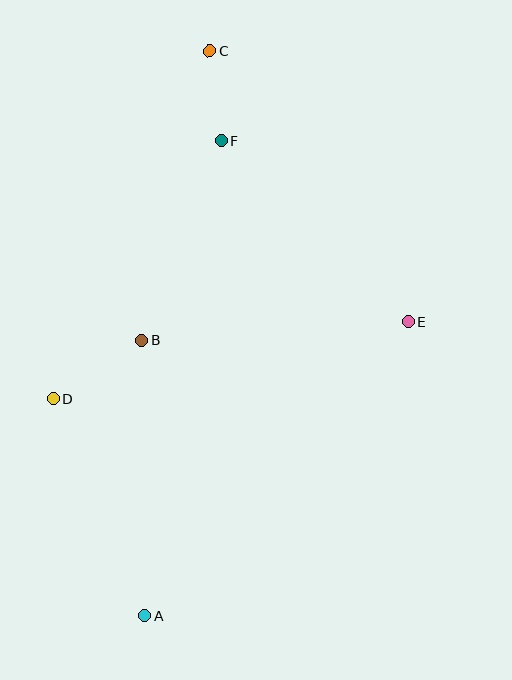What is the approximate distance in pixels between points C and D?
The distance between C and D is approximately 382 pixels.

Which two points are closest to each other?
Points C and F are closest to each other.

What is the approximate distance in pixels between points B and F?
The distance between B and F is approximately 214 pixels.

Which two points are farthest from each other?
Points A and C are farthest from each other.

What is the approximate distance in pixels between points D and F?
The distance between D and F is approximately 308 pixels.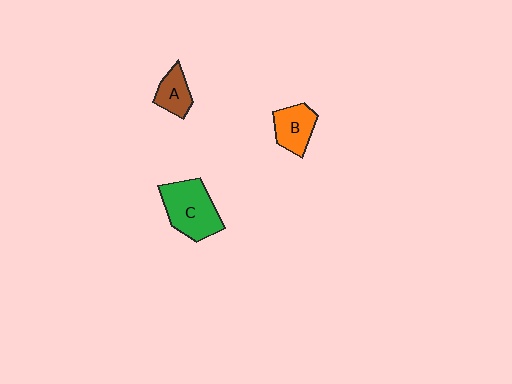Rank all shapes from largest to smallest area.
From largest to smallest: C (green), B (orange), A (brown).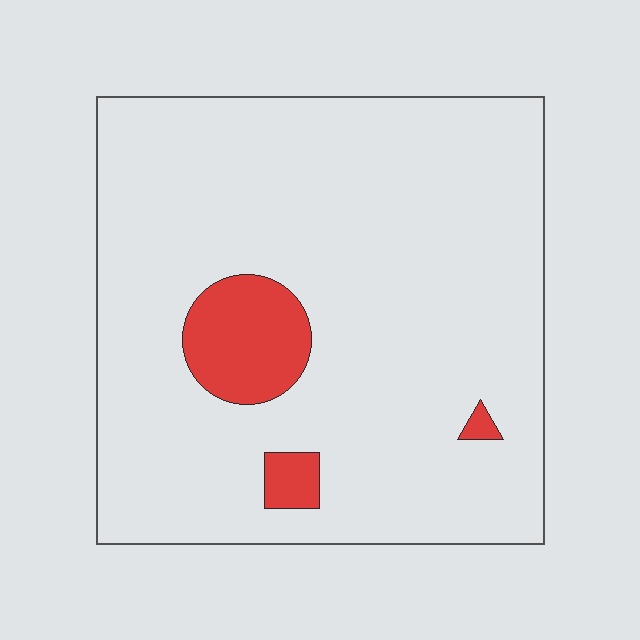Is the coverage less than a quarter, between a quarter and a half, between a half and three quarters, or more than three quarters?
Less than a quarter.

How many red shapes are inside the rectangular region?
3.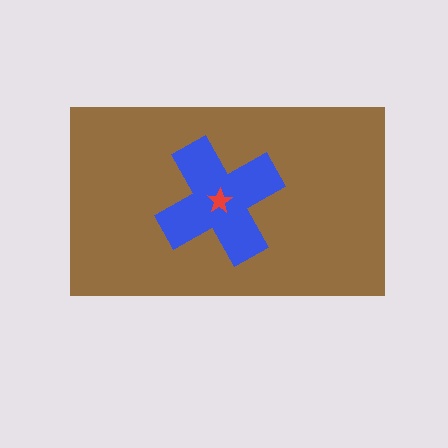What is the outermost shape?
The brown rectangle.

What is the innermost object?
The red star.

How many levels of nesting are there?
3.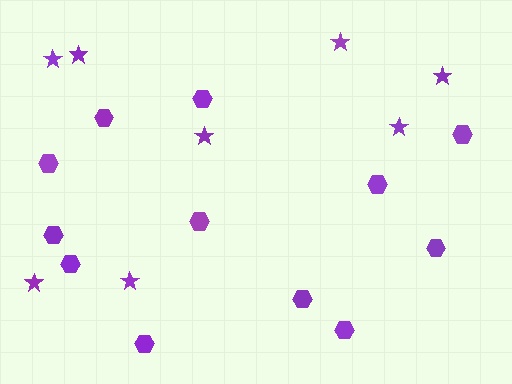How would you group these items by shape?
There are 2 groups: one group of stars (8) and one group of hexagons (12).